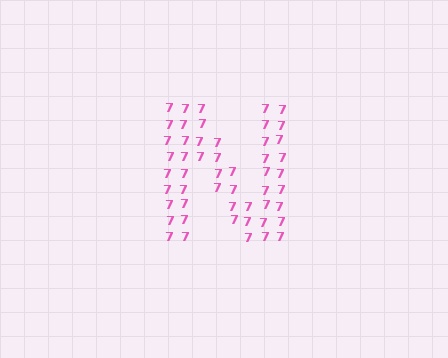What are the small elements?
The small elements are digit 7's.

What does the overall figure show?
The overall figure shows the letter N.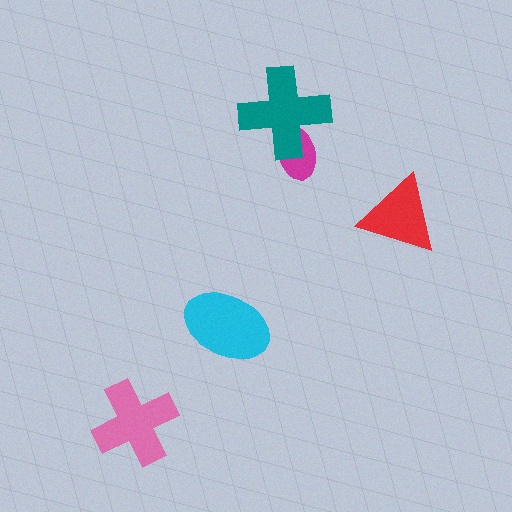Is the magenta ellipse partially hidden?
Yes, it is partially covered by another shape.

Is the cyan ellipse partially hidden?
No, no other shape covers it.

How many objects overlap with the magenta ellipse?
1 object overlaps with the magenta ellipse.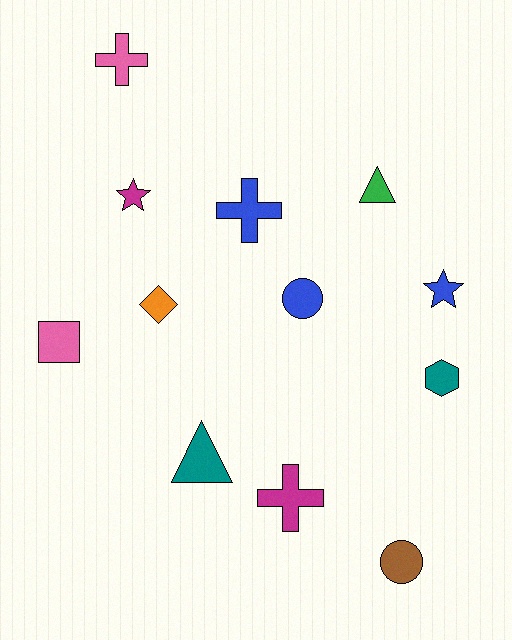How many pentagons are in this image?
There are no pentagons.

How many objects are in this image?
There are 12 objects.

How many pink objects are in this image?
There are 2 pink objects.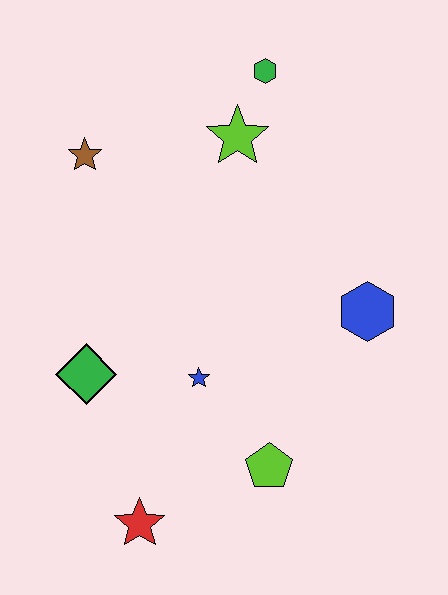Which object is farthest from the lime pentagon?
The green hexagon is farthest from the lime pentagon.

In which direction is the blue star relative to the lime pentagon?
The blue star is above the lime pentagon.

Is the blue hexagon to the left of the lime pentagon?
No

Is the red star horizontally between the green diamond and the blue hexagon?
Yes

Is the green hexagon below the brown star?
No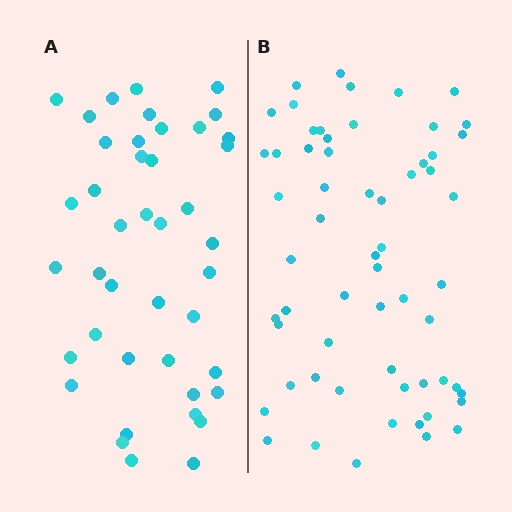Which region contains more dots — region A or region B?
Region B (the right region) has more dots.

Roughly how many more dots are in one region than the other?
Region B has approximately 20 more dots than region A.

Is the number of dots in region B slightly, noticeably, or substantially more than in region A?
Region B has noticeably more, but not dramatically so. The ratio is roughly 1.4 to 1.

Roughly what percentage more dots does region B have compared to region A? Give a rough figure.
About 45% more.